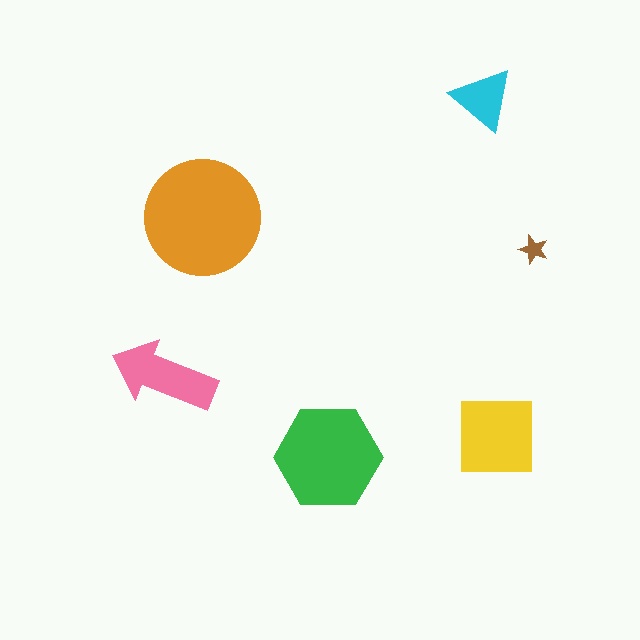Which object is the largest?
The orange circle.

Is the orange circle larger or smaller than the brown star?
Larger.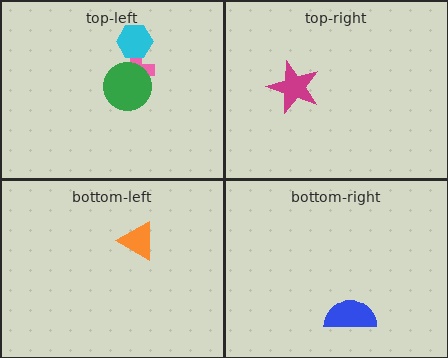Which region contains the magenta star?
The top-right region.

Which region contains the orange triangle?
The bottom-left region.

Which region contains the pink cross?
The top-left region.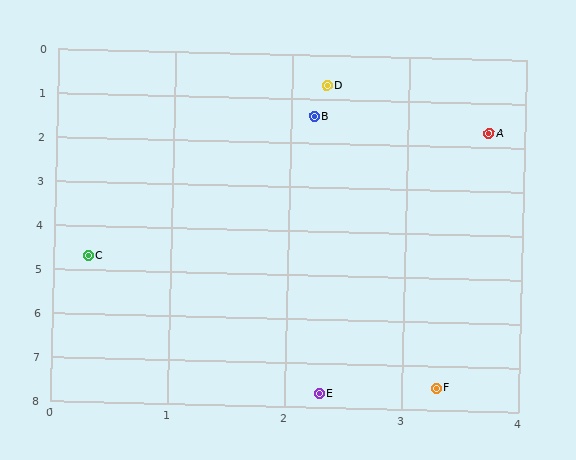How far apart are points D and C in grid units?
Points D and C are about 4.5 grid units apart.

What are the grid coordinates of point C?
Point C is at approximately (0.3, 4.7).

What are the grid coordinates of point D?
Point D is at approximately (2.3, 0.7).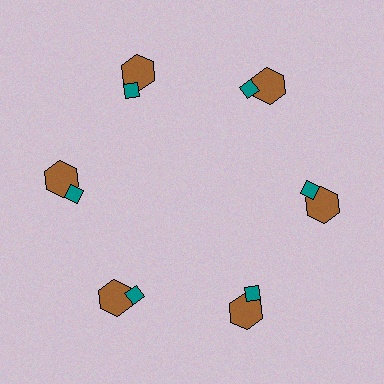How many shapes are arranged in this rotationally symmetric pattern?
There are 12 shapes, arranged in 6 groups of 2.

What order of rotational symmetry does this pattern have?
This pattern has 6-fold rotational symmetry.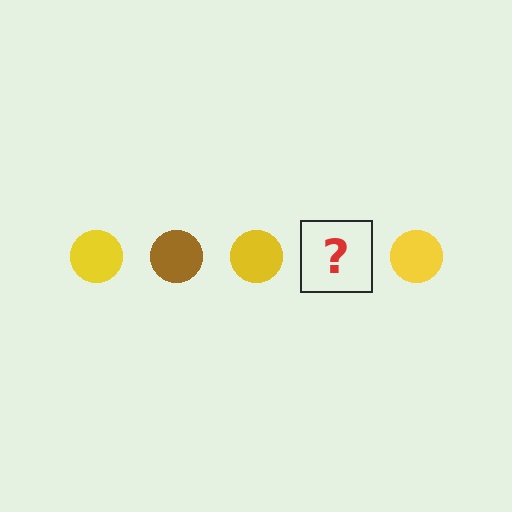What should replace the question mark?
The question mark should be replaced with a brown circle.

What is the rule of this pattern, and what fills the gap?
The rule is that the pattern cycles through yellow, brown circles. The gap should be filled with a brown circle.